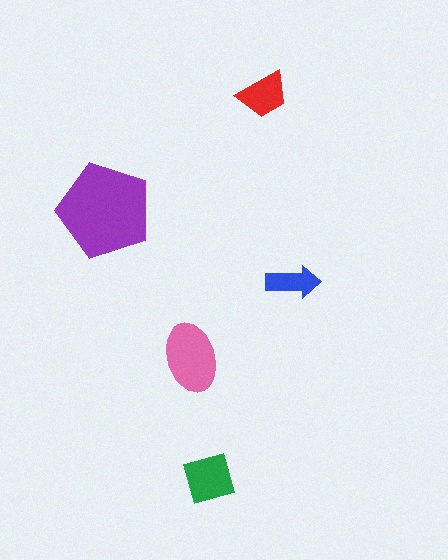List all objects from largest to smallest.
The purple pentagon, the pink ellipse, the green square, the red trapezoid, the blue arrow.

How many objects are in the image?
There are 5 objects in the image.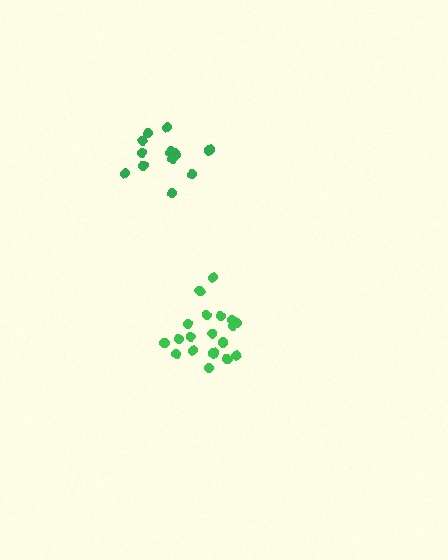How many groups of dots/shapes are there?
There are 2 groups.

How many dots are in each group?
Group 1: 19 dots, Group 2: 14 dots (33 total).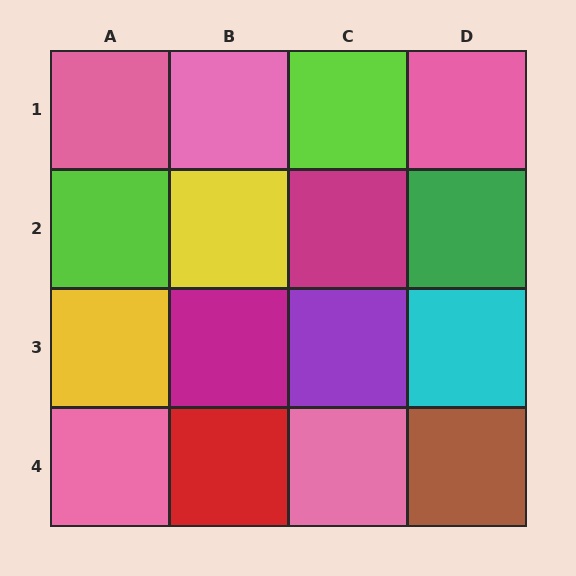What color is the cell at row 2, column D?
Green.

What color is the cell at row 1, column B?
Pink.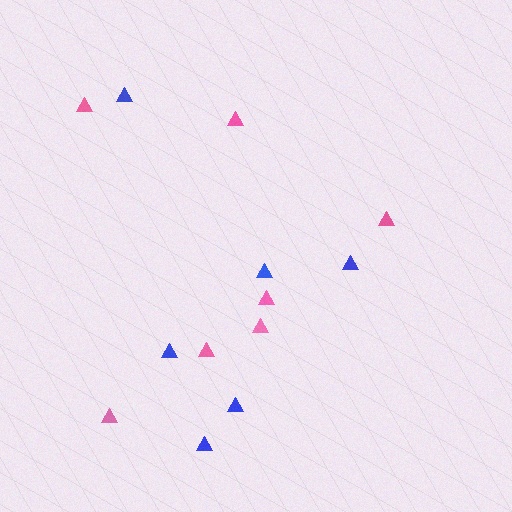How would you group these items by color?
There are 2 groups: one group of pink triangles (7) and one group of blue triangles (6).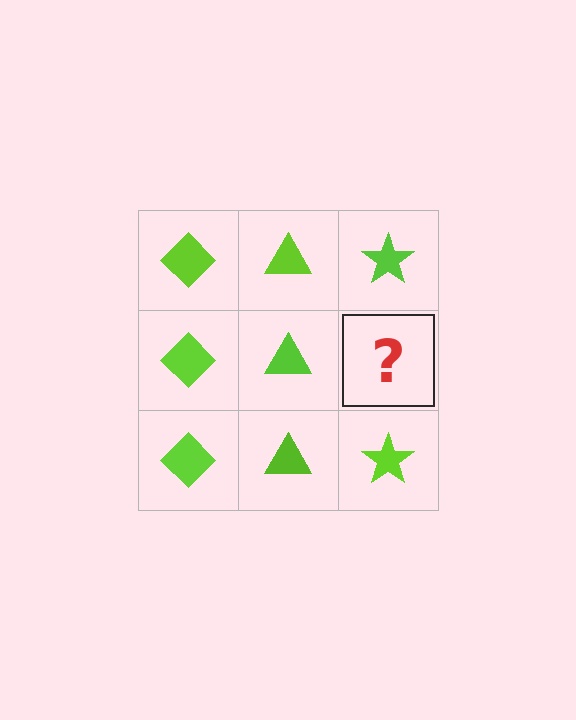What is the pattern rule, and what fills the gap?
The rule is that each column has a consistent shape. The gap should be filled with a lime star.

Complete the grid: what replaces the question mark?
The question mark should be replaced with a lime star.